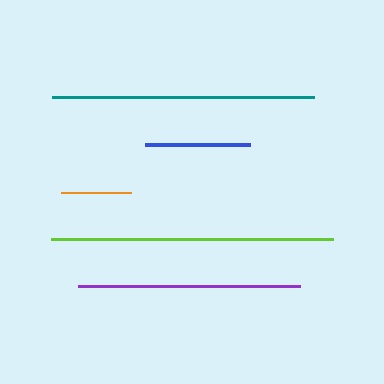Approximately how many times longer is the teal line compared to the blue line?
The teal line is approximately 2.5 times the length of the blue line.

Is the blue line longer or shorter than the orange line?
The blue line is longer than the orange line.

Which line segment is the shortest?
The orange line is the shortest at approximately 70 pixels.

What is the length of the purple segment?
The purple segment is approximately 221 pixels long.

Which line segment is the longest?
The lime line is the longest at approximately 282 pixels.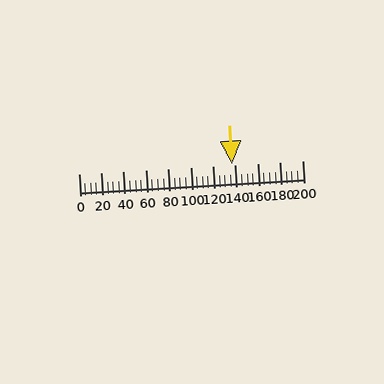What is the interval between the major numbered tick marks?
The major tick marks are spaced 20 units apart.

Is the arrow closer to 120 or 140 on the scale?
The arrow is closer to 140.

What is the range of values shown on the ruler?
The ruler shows values from 0 to 200.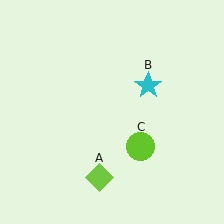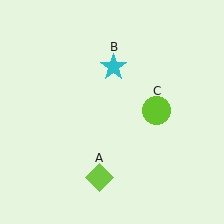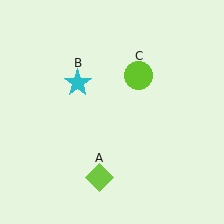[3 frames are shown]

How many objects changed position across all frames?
2 objects changed position: cyan star (object B), lime circle (object C).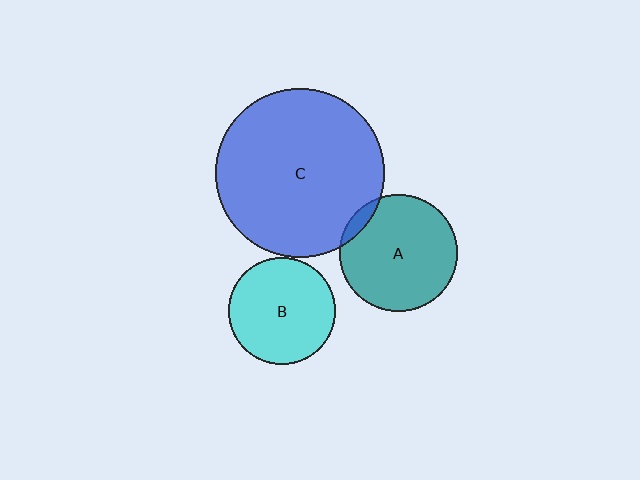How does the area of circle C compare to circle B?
Approximately 2.5 times.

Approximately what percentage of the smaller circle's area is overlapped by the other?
Approximately 5%.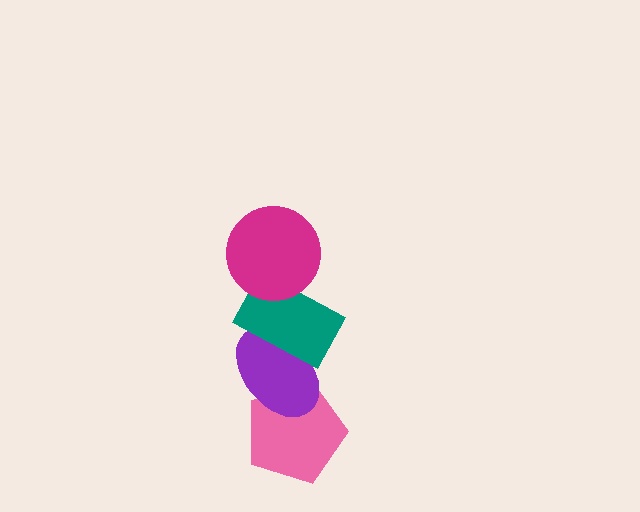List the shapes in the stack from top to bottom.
From top to bottom: the magenta circle, the teal rectangle, the purple ellipse, the pink pentagon.